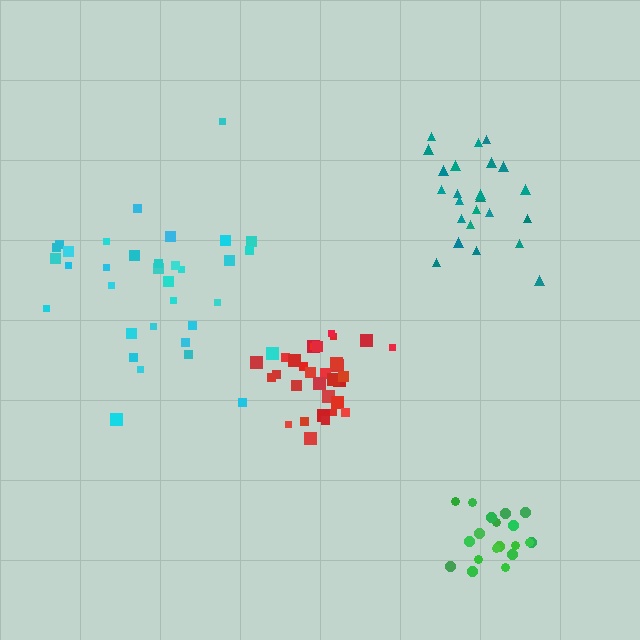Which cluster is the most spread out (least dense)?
Cyan.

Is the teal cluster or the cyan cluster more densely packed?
Teal.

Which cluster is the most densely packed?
Red.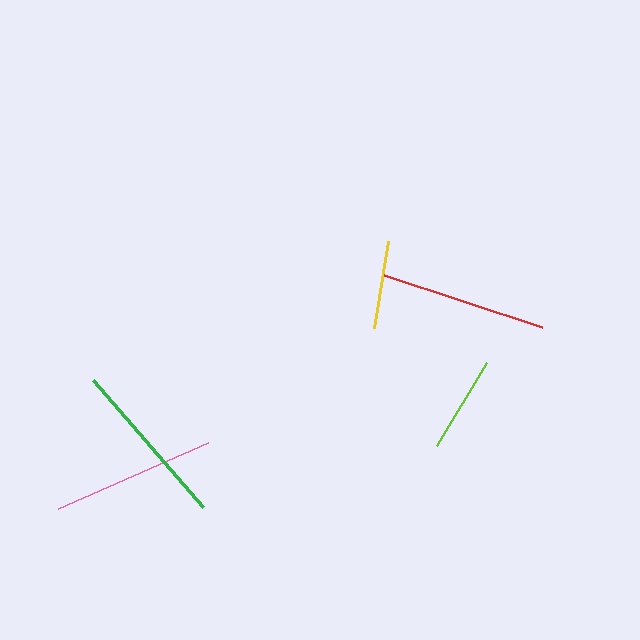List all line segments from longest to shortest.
From longest to shortest: green, red, pink, lime, yellow.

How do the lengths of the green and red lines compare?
The green and red lines are approximately the same length.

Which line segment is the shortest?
The yellow line is the shortest at approximately 88 pixels.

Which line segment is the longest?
The green line is the longest at approximately 168 pixels.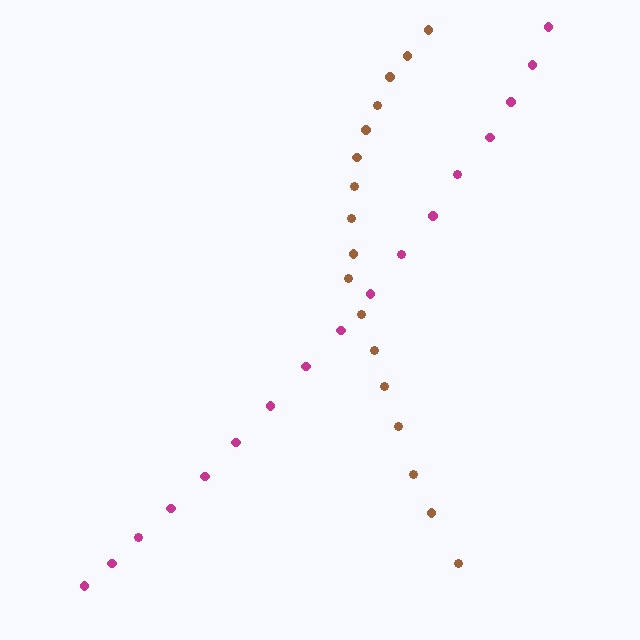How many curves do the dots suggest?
There are 2 distinct paths.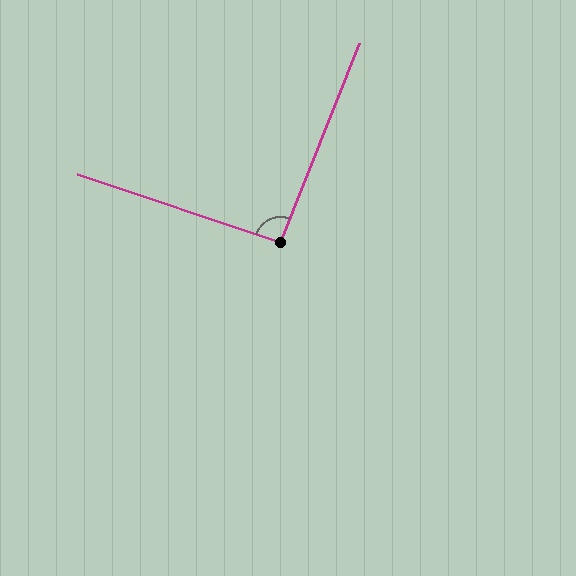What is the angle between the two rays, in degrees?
Approximately 93 degrees.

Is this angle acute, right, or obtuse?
It is approximately a right angle.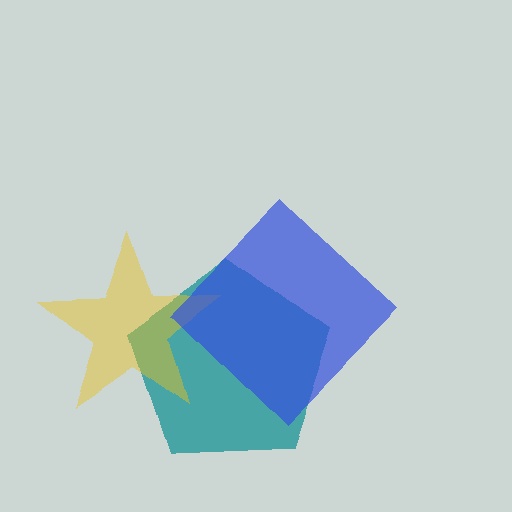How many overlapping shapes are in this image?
There are 3 overlapping shapes in the image.